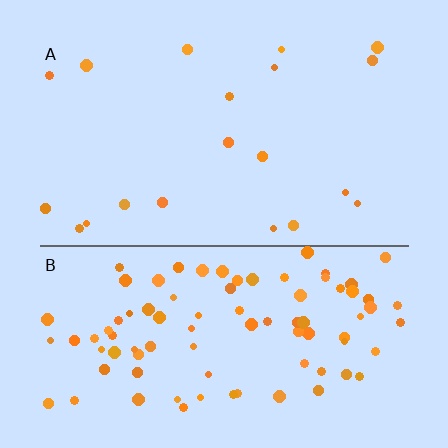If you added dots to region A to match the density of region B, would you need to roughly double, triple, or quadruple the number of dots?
Approximately quadruple.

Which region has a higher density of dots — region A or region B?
B (the bottom).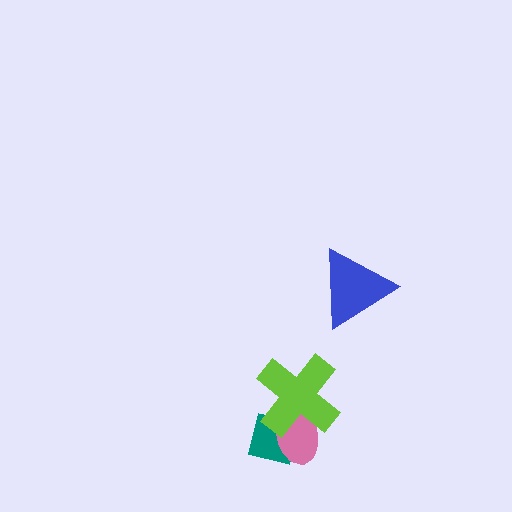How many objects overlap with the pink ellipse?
2 objects overlap with the pink ellipse.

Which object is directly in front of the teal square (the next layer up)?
The pink ellipse is directly in front of the teal square.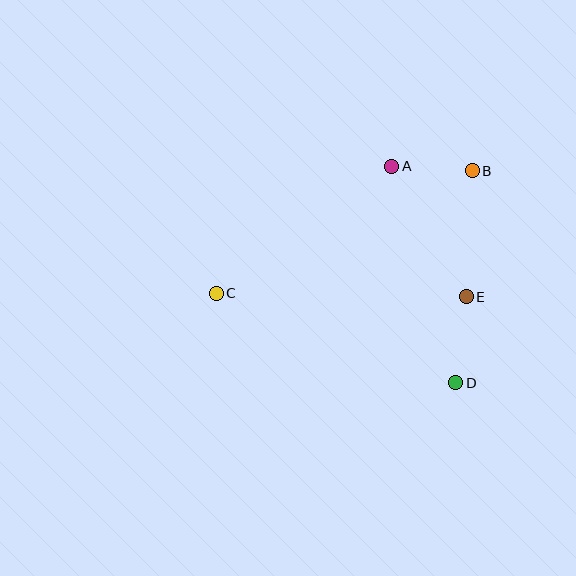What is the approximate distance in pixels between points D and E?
The distance between D and E is approximately 86 pixels.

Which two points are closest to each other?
Points A and B are closest to each other.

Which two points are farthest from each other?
Points B and C are farthest from each other.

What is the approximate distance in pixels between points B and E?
The distance between B and E is approximately 126 pixels.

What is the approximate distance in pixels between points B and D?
The distance between B and D is approximately 212 pixels.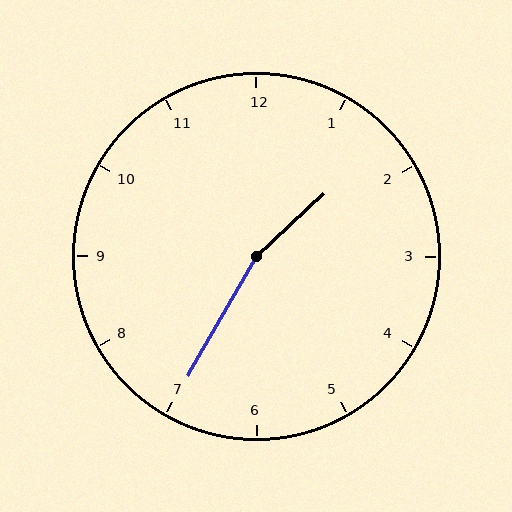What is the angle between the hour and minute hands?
Approximately 162 degrees.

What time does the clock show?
1:35.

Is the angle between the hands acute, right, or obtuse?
It is obtuse.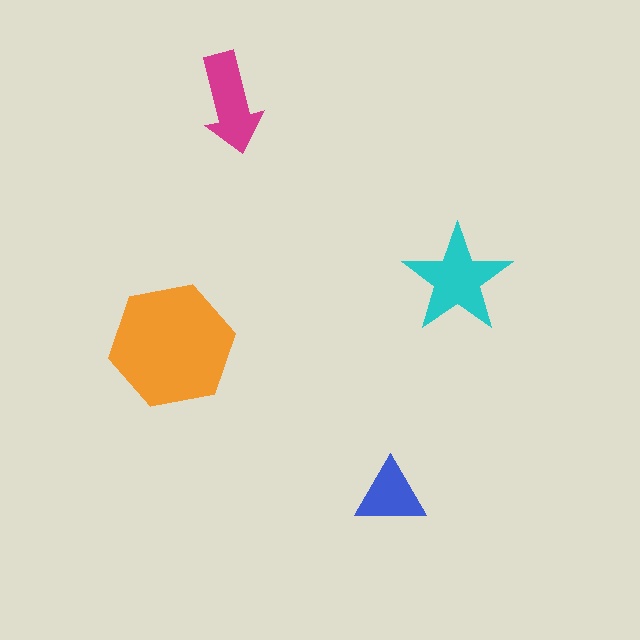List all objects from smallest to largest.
The blue triangle, the magenta arrow, the cyan star, the orange hexagon.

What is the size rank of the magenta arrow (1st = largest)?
3rd.